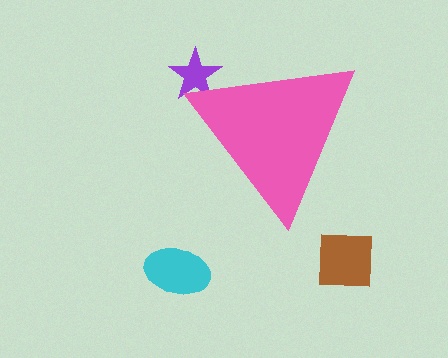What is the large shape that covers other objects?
A pink triangle.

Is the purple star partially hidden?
Yes, the purple star is partially hidden behind the pink triangle.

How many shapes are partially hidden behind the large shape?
1 shape is partially hidden.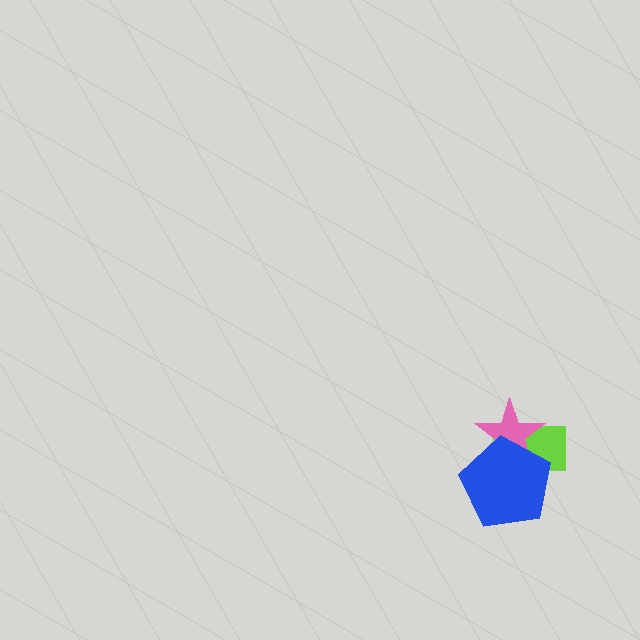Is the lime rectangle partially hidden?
Yes, it is partially covered by another shape.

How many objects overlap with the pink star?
2 objects overlap with the pink star.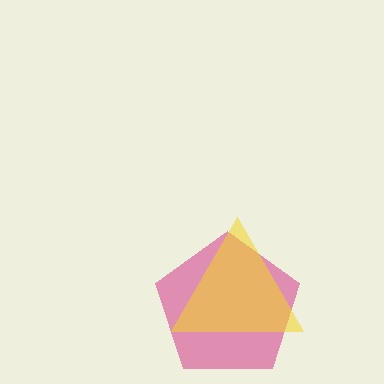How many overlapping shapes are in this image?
There are 2 overlapping shapes in the image.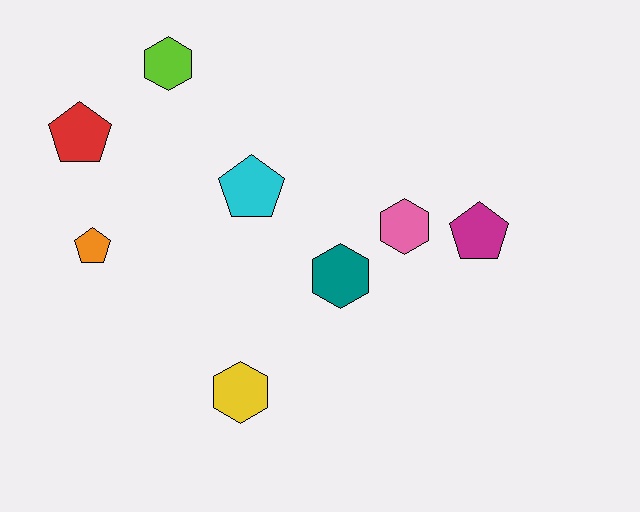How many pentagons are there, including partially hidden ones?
There are 4 pentagons.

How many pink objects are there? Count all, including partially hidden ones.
There is 1 pink object.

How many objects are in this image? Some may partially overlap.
There are 8 objects.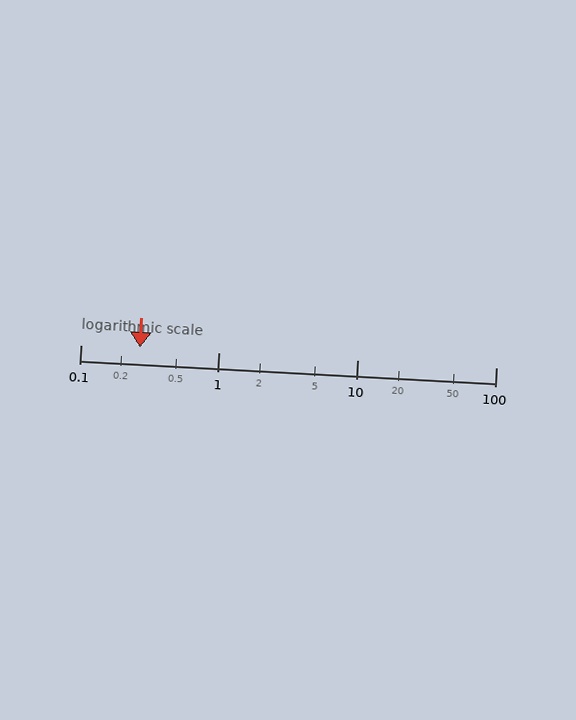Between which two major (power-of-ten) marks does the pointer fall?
The pointer is between 0.1 and 1.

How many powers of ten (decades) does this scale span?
The scale spans 3 decades, from 0.1 to 100.